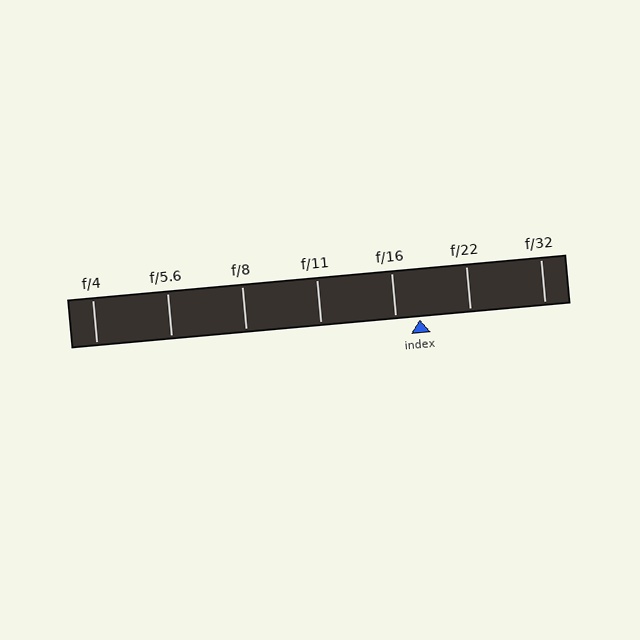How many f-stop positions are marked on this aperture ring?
There are 7 f-stop positions marked.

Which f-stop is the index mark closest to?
The index mark is closest to f/16.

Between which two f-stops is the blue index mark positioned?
The index mark is between f/16 and f/22.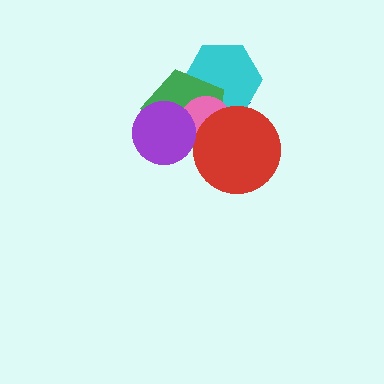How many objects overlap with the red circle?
4 objects overlap with the red circle.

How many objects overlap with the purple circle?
2 objects overlap with the purple circle.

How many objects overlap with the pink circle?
5 objects overlap with the pink circle.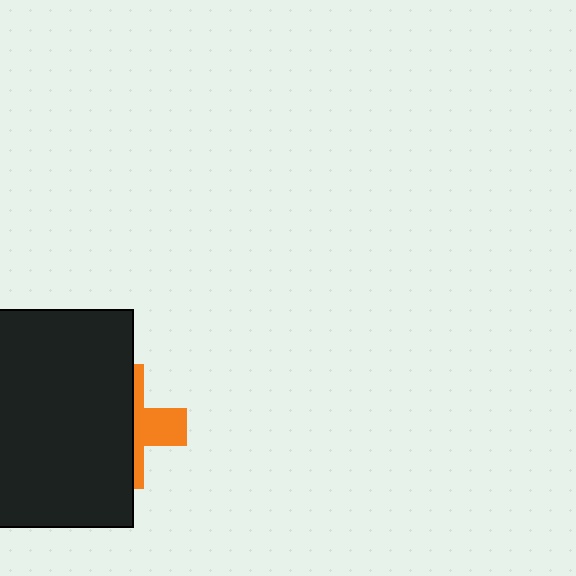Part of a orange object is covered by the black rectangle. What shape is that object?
It is a cross.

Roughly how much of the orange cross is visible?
A small part of it is visible (roughly 36%).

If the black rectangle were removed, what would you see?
You would see the complete orange cross.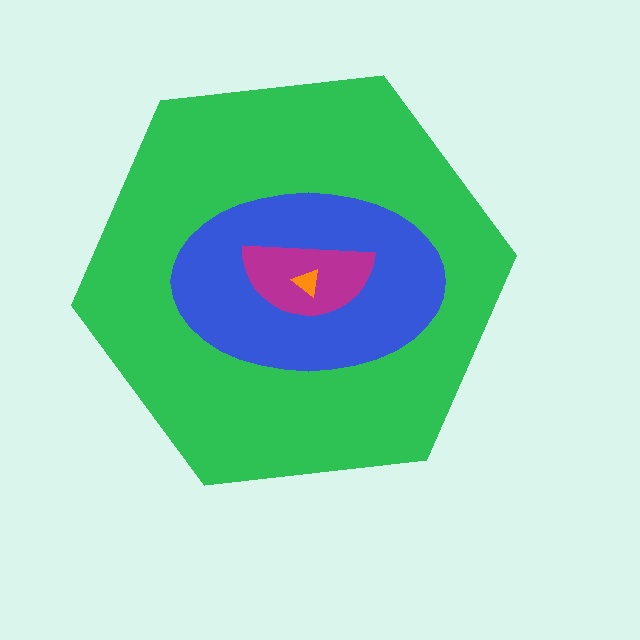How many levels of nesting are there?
4.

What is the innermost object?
The orange triangle.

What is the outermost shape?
The green hexagon.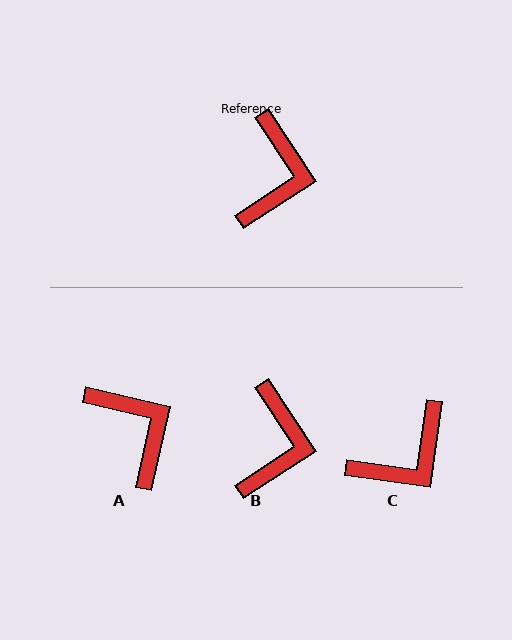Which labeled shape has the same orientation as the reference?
B.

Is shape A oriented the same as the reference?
No, it is off by about 44 degrees.